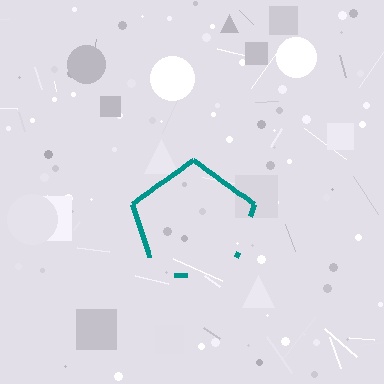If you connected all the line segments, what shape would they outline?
They would outline a pentagon.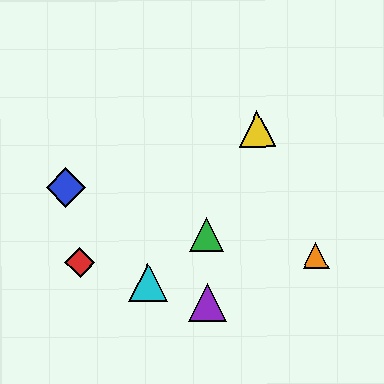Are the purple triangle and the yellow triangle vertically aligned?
No, the purple triangle is at x≈207 and the yellow triangle is at x≈257.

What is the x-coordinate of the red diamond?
The red diamond is at x≈80.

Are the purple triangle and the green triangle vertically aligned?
Yes, both are at x≈207.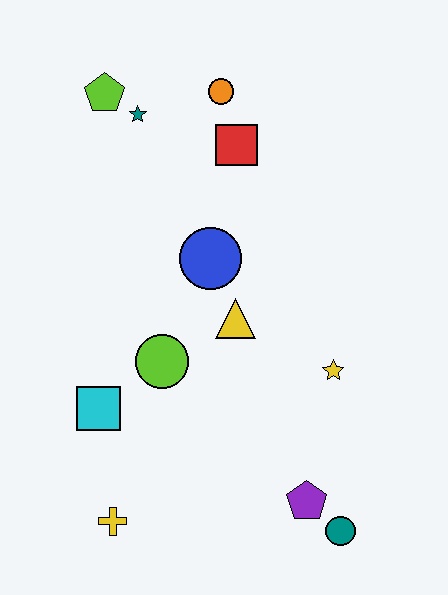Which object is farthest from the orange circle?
The teal circle is farthest from the orange circle.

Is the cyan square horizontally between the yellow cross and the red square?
No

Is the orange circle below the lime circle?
No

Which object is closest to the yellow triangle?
The blue circle is closest to the yellow triangle.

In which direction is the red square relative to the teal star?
The red square is to the right of the teal star.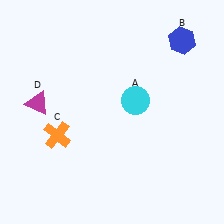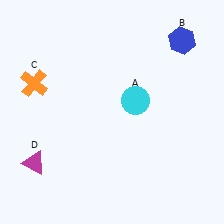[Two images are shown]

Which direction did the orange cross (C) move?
The orange cross (C) moved up.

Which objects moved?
The objects that moved are: the orange cross (C), the magenta triangle (D).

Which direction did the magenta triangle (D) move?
The magenta triangle (D) moved down.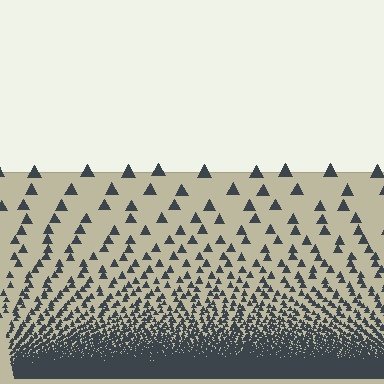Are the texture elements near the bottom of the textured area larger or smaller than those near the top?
Smaller. The gradient is inverted — elements near the bottom are smaller and denser.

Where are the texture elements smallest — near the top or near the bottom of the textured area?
Near the bottom.